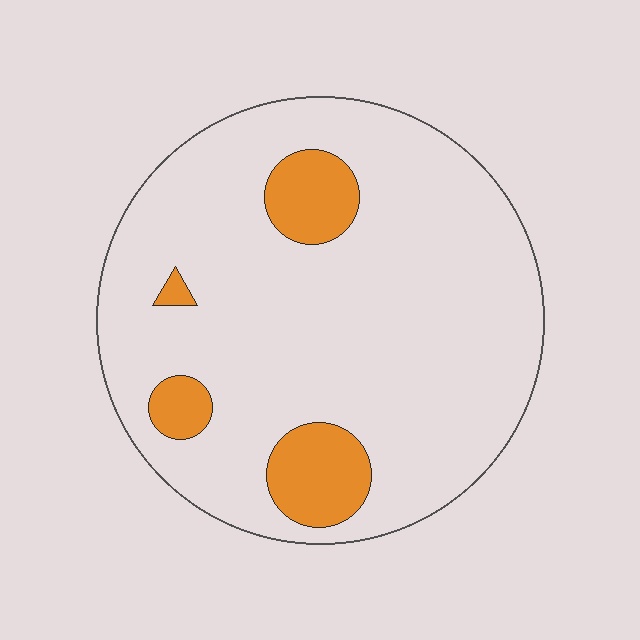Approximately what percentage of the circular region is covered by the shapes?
Approximately 15%.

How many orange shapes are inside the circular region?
4.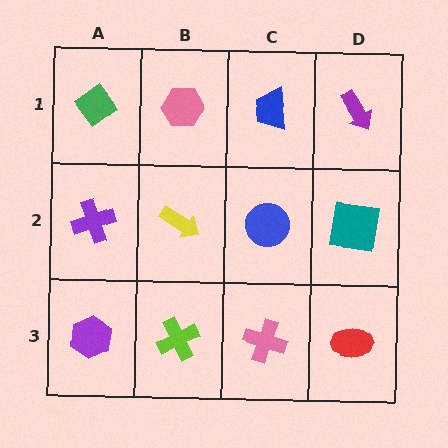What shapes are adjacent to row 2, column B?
A pink hexagon (row 1, column B), a lime cross (row 3, column B), a purple cross (row 2, column A), a blue circle (row 2, column C).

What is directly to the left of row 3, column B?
A purple hexagon.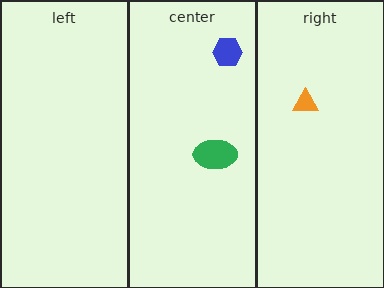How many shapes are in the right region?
1.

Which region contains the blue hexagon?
The center region.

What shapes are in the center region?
The blue hexagon, the green ellipse.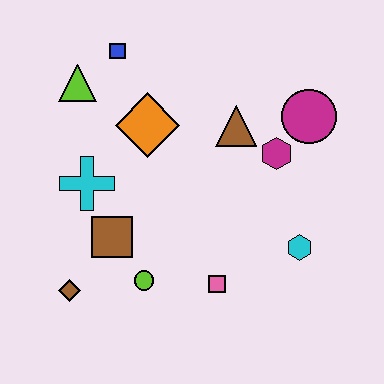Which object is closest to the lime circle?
The brown square is closest to the lime circle.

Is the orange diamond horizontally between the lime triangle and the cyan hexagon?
Yes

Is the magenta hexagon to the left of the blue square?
No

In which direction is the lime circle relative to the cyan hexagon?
The lime circle is to the left of the cyan hexagon.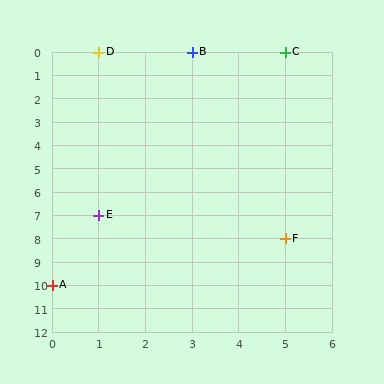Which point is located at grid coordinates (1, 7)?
Point E is at (1, 7).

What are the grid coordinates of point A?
Point A is at grid coordinates (0, 10).